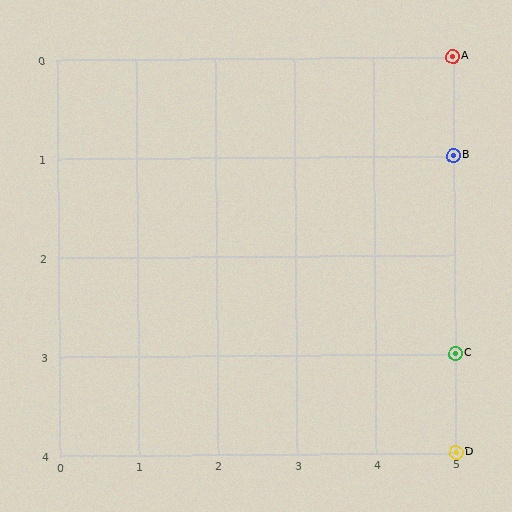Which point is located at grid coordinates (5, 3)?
Point C is at (5, 3).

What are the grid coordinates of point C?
Point C is at grid coordinates (5, 3).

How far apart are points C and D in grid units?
Points C and D are 1 row apart.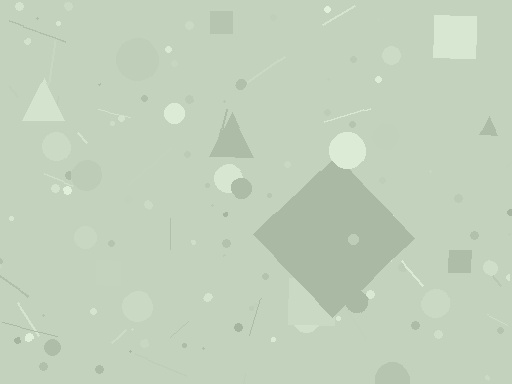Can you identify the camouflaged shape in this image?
The camouflaged shape is a diamond.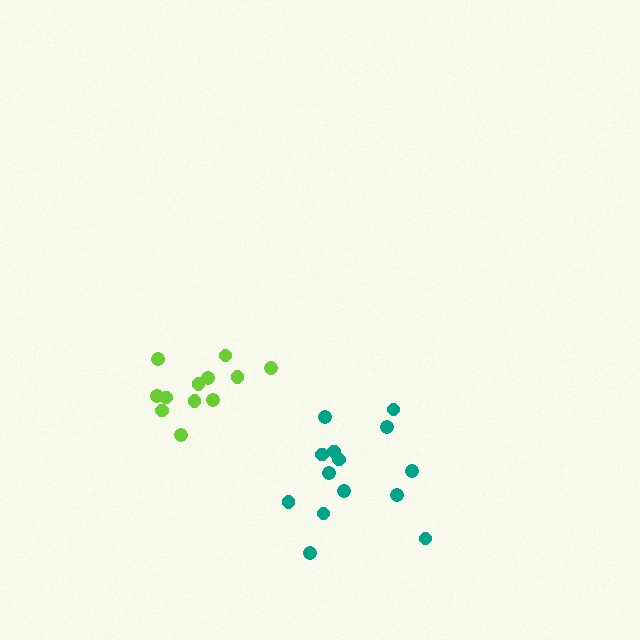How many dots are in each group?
Group 1: 12 dots, Group 2: 14 dots (26 total).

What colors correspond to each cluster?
The clusters are colored: lime, teal.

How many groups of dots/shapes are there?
There are 2 groups.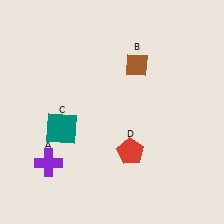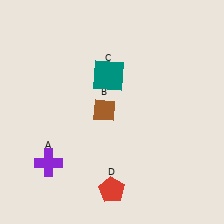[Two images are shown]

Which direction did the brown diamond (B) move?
The brown diamond (B) moved down.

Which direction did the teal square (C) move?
The teal square (C) moved up.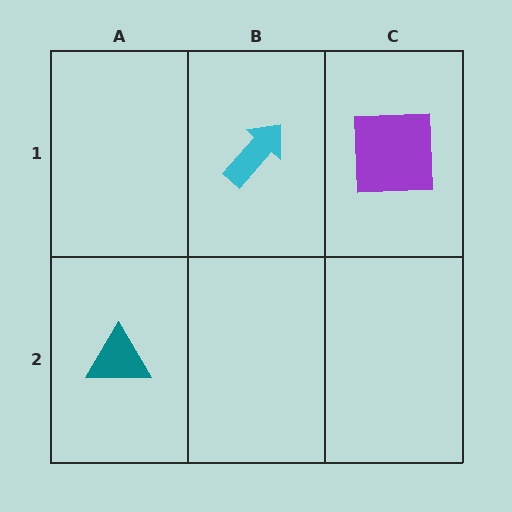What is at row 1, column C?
A purple square.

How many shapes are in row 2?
1 shape.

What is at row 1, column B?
A cyan arrow.